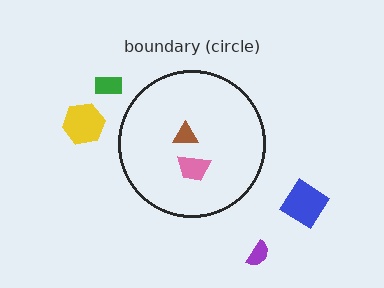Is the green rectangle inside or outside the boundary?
Outside.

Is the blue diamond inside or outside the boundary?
Outside.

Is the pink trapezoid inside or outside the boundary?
Inside.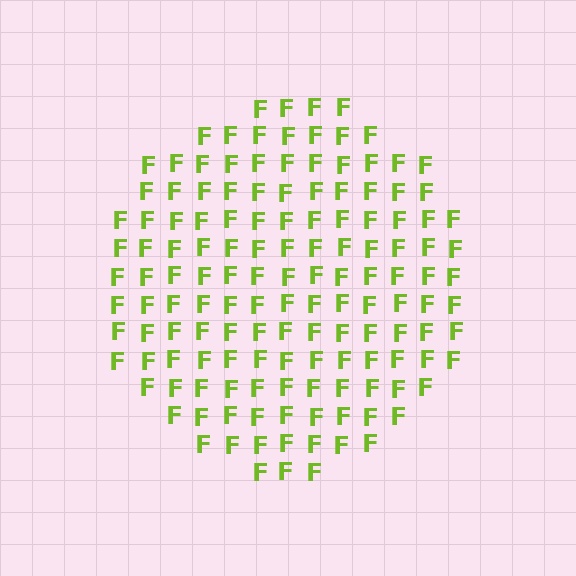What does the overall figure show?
The overall figure shows a circle.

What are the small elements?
The small elements are letter F's.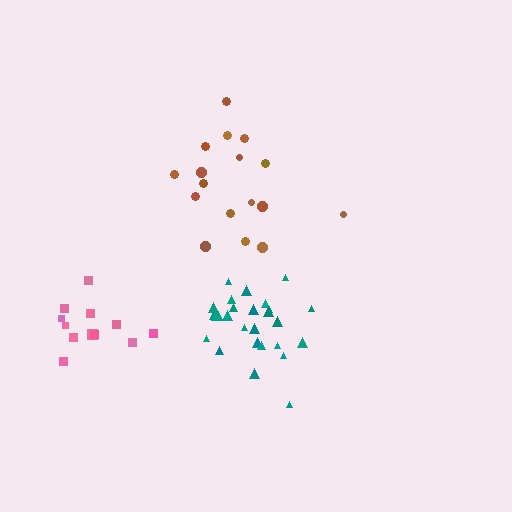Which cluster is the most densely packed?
Teal.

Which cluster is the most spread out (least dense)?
Brown.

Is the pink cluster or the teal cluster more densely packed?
Teal.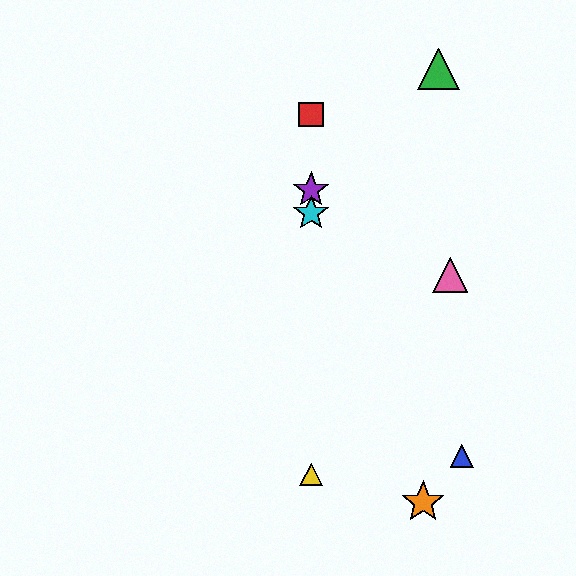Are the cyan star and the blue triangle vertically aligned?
No, the cyan star is at x≈311 and the blue triangle is at x≈462.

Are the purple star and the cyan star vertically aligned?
Yes, both are at x≈311.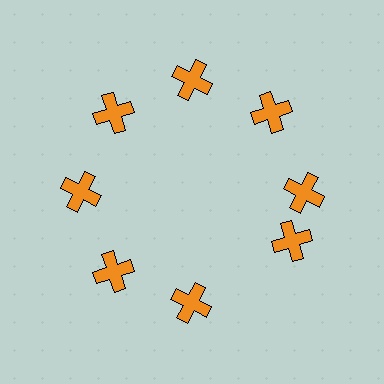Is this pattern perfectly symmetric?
No. The 8 orange crosses are arranged in a ring, but one element near the 4 o'clock position is rotated out of alignment along the ring, breaking the 8-fold rotational symmetry.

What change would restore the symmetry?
The symmetry would be restored by rotating it back into even spacing with its neighbors so that all 8 crosses sit at equal angles and equal distance from the center.